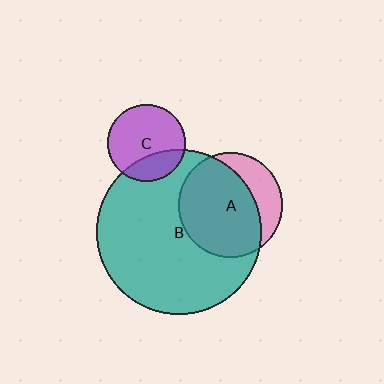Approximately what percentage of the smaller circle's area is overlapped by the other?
Approximately 25%.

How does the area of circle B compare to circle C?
Approximately 4.5 times.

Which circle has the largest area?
Circle B (teal).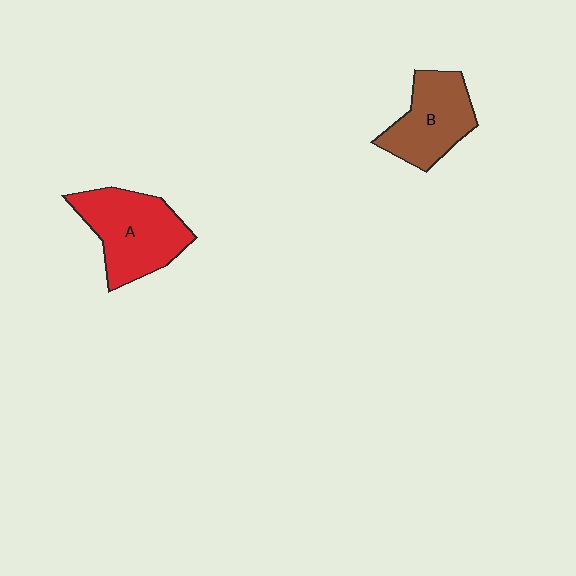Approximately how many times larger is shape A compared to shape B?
Approximately 1.2 times.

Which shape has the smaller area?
Shape B (brown).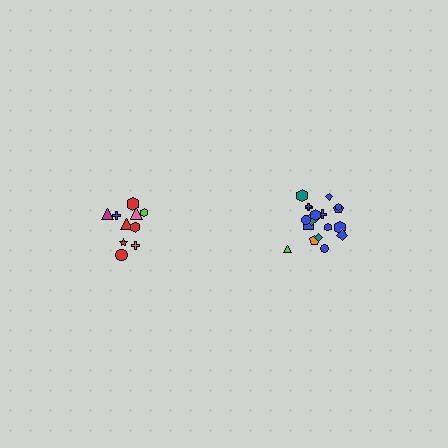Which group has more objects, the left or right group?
The right group.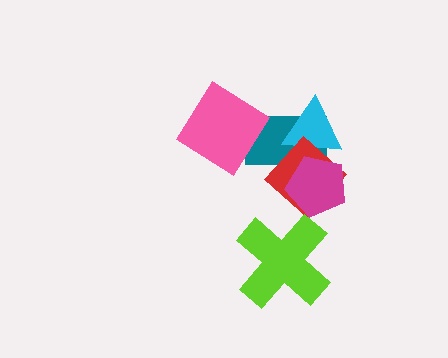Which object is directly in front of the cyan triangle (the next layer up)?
The red diamond is directly in front of the cyan triangle.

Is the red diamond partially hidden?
Yes, it is partially covered by another shape.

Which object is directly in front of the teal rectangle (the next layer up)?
The cyan triangle is directly in front of the teal rectangle.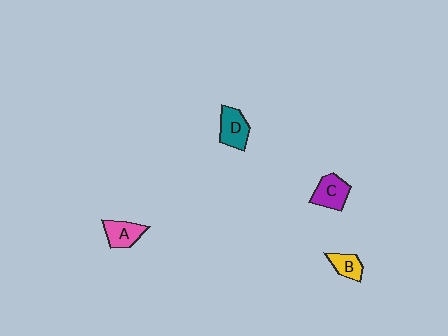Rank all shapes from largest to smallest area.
From largest to smallest: D (teal), C (purple), A (pink), B (yellow).